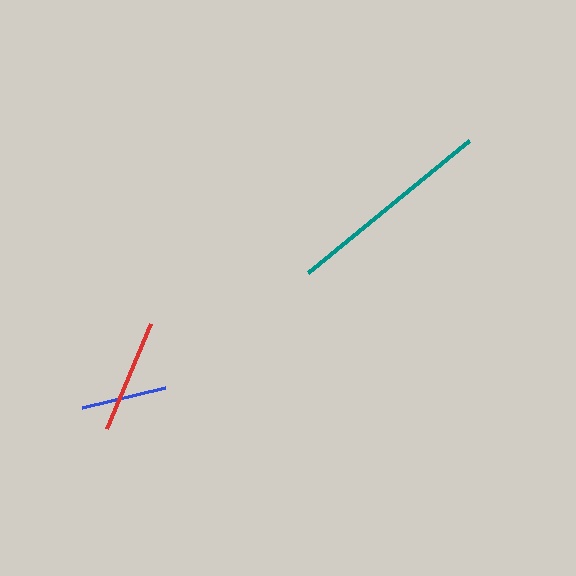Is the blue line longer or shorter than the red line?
The red line is longer than the blue line.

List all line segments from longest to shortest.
From longest to shortest: teal, red, blue.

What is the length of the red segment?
The red segment is approximately 113 pixels long.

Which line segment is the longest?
The teal line is the longest at approximately 207 pixels.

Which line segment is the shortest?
The blue line is the shortest at approximately 84 pixels.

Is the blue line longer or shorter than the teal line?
The teal line is longer than the blue line.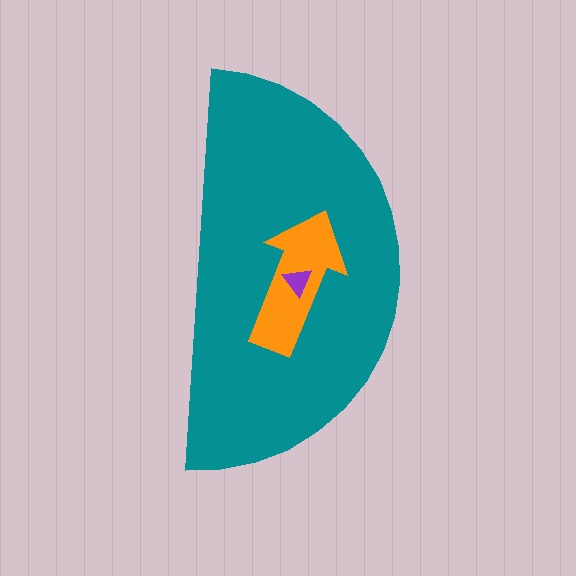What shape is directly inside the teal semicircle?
The orange arrow.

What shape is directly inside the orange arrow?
The purple triangle.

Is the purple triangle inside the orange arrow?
Yes.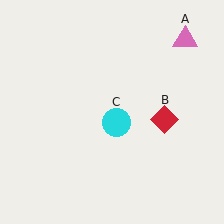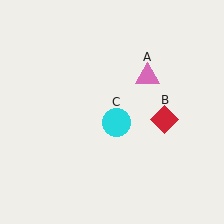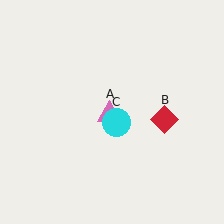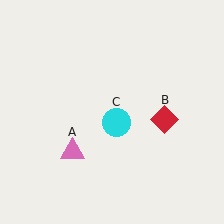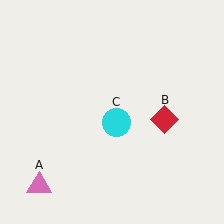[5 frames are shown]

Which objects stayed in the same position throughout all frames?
Red diamond (object B) and cyan circle (object C) remained stationary.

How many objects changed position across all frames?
1 object changed position: pink triangle (object A).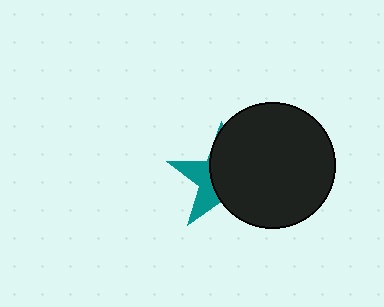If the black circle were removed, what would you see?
You would see the complete teal star.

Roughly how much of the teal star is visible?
A small part of it is visible (roughly 35%).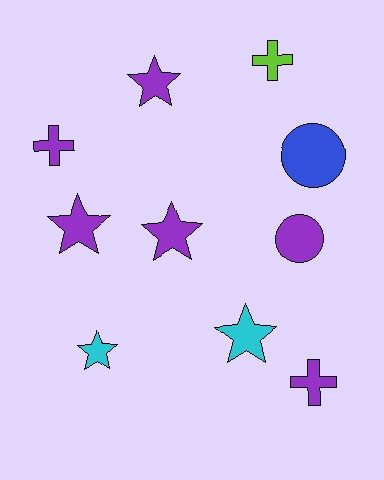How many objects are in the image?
There are 10 objects.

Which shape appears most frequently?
Star, with 5 objects.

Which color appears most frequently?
Purple, with 6 objects.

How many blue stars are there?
There are no blue stars.